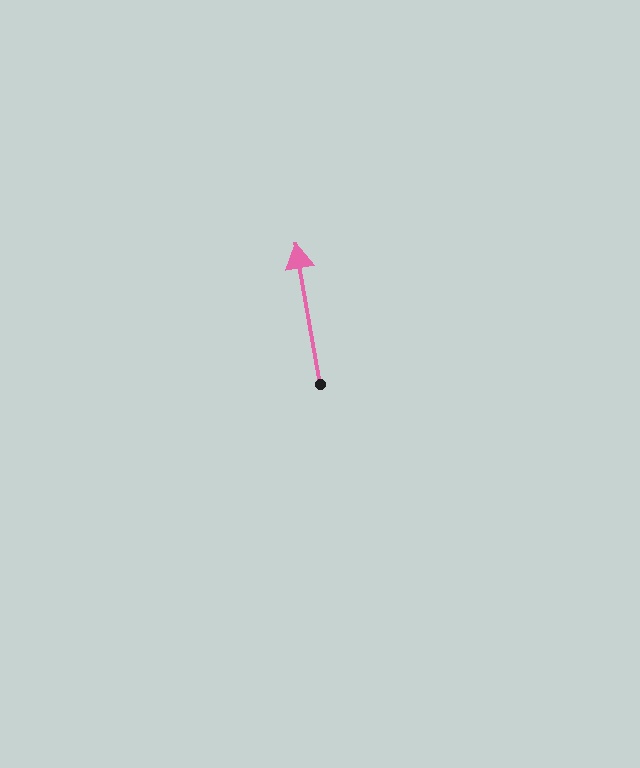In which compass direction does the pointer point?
North.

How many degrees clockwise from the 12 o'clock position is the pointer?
Approximately 350 degrees.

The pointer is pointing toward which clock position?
Roughly 12 o'clock.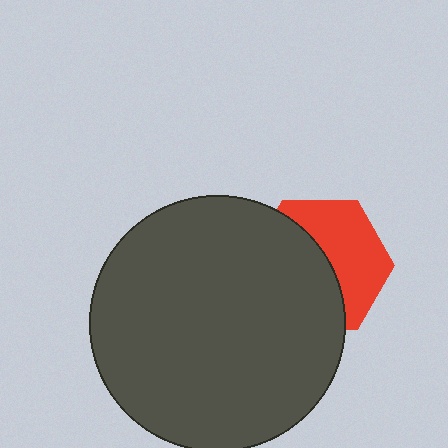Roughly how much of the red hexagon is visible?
About half of it is visible (roughly 47%).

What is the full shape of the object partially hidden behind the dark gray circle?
The partially hidden object is a red hexagon.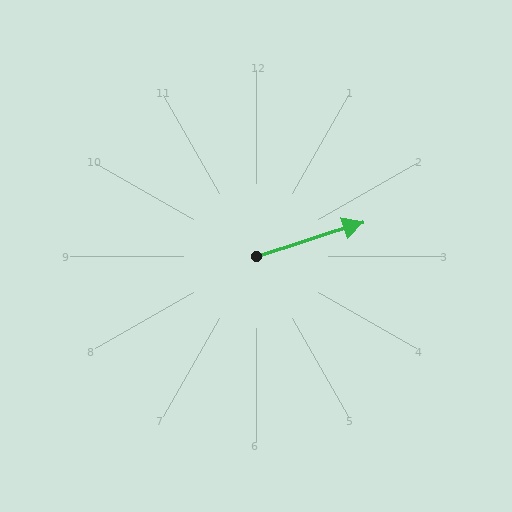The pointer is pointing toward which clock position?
Roughly 2 o'clock.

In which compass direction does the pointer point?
East.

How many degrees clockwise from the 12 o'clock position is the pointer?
Approximately 72 degrees.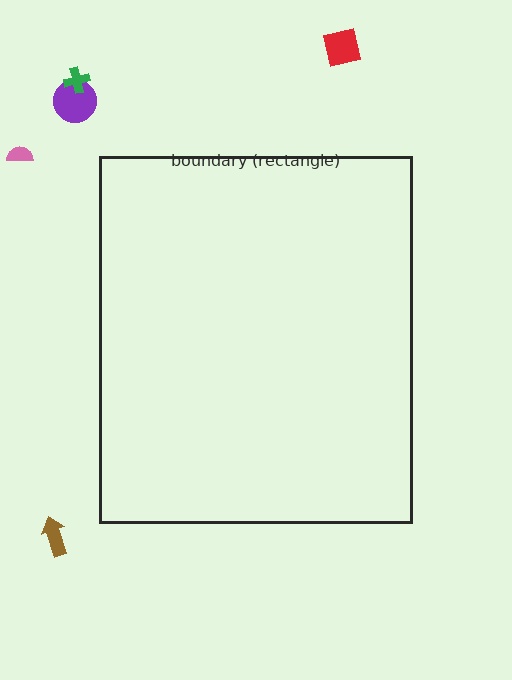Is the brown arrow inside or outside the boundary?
Outside.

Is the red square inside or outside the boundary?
Outside.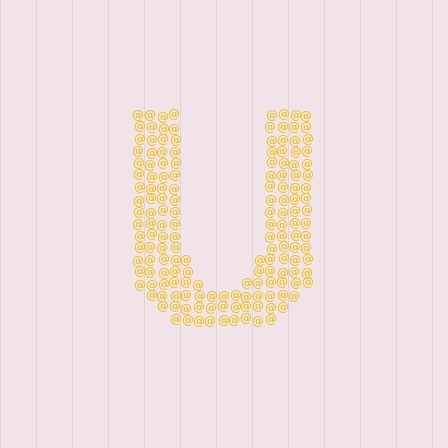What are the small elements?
The small elements are at signs.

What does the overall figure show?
The overall figure shows the letter U.